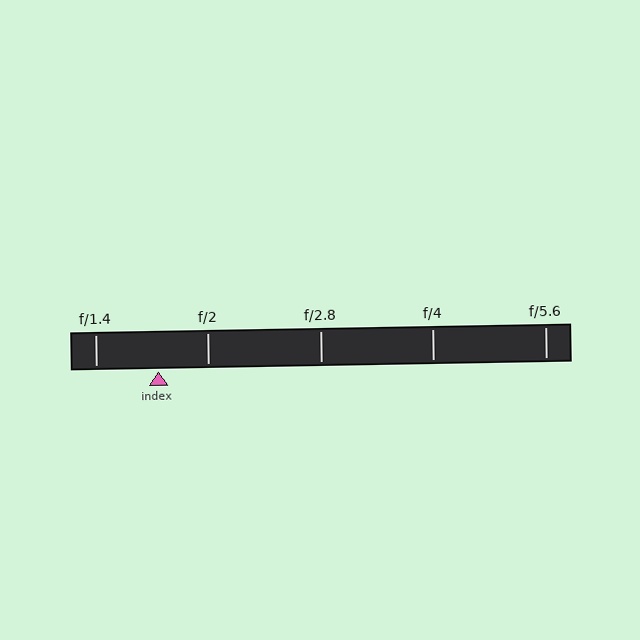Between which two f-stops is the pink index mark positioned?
The index mark is between f/1.4 and f/2.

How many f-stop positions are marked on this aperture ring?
There are 5 f-stop positions marked.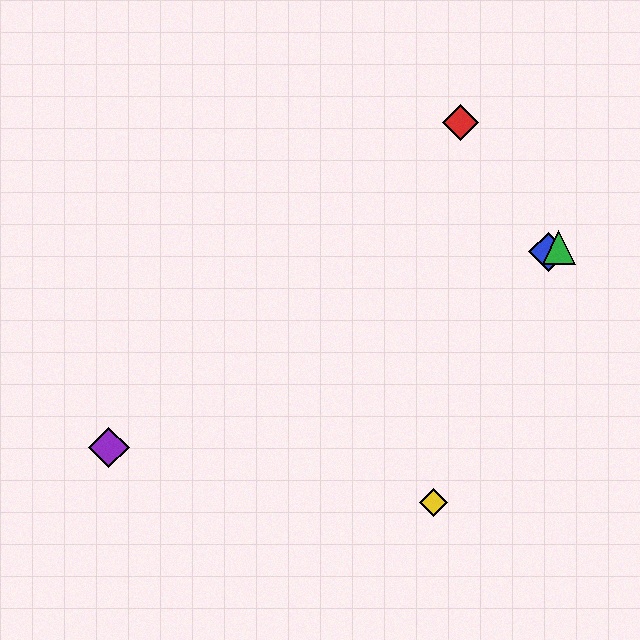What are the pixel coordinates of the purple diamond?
The purple diamond is at (109, 448).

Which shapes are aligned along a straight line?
The blue diamond, the green triangle, the purple diamond are aligned along a straight line.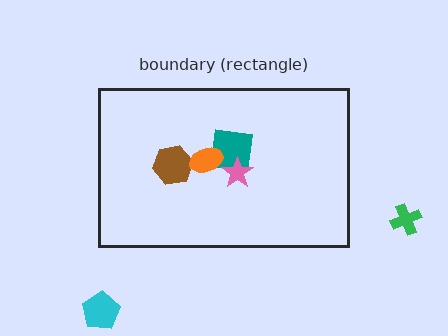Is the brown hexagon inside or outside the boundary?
Inside.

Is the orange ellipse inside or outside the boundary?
Inside.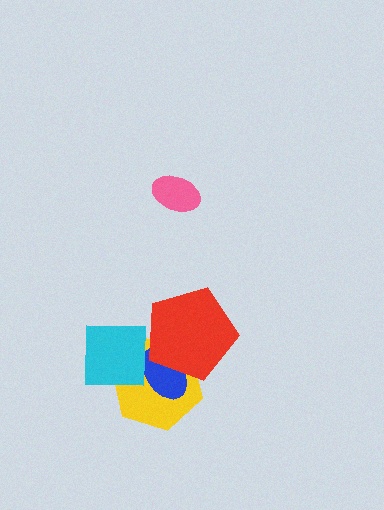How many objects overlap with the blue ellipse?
2 objects overlap with the blue ellipse.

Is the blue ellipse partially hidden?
Yes, it is partially covered by another shape.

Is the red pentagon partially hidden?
No, no other shape covers it.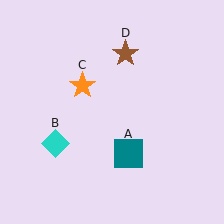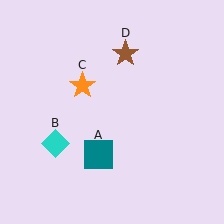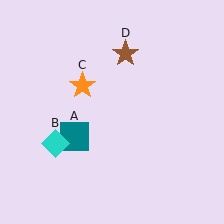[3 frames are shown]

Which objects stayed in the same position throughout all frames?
Cyan diamond (object B) and orange star (object C) and brown star (object D) remained stationary.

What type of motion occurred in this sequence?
The teal square (object A) rotated clockwise around the center of the scene.